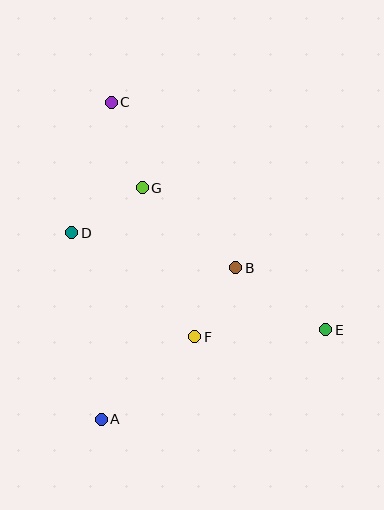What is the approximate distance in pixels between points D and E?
The distance between D and E is approximately 272 pixels.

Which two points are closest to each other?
Points B and F are closest to each other.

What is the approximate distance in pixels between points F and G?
The distance between F and G is approximately 158 pixels.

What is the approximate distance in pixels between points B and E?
The distance between B and E is approximately 109 pixels.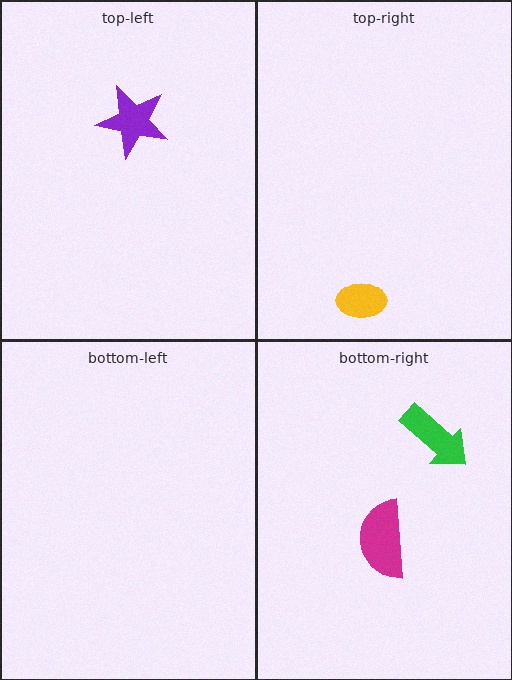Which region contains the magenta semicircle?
The bottom-right region.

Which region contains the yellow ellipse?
The top-right region.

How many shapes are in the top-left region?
1.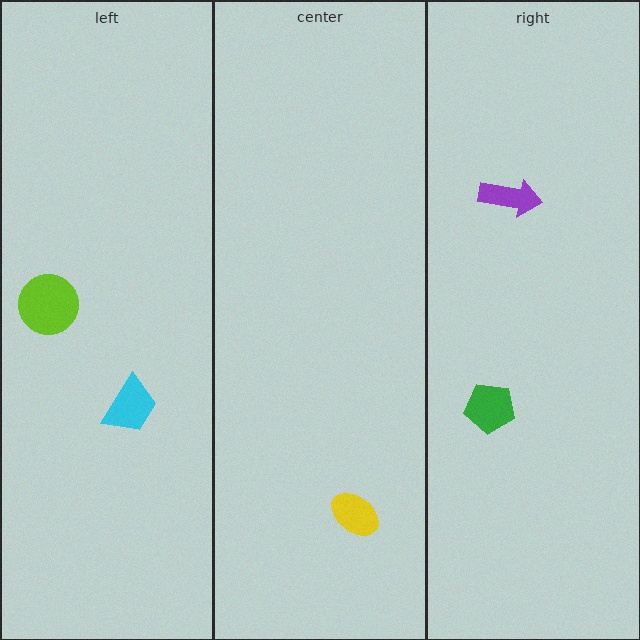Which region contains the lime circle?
The left region.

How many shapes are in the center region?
1.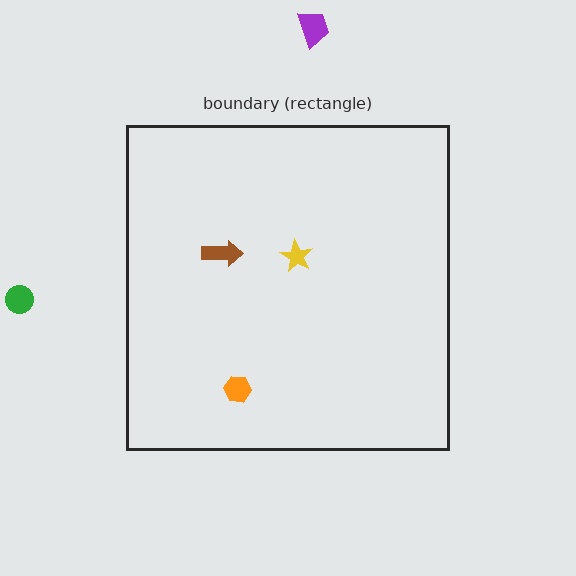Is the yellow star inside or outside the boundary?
Inside.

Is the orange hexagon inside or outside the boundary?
Inside.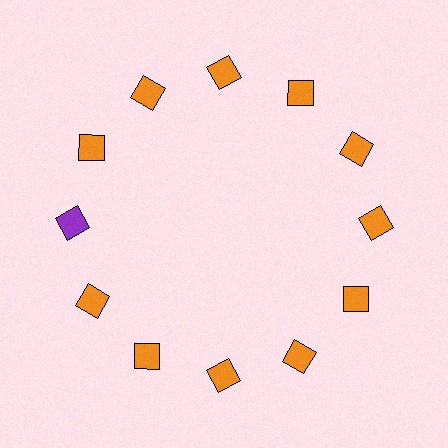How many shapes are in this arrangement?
There are 12 shapes arranged in a ring pattern.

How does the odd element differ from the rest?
It has a different color: purple instead of orange.